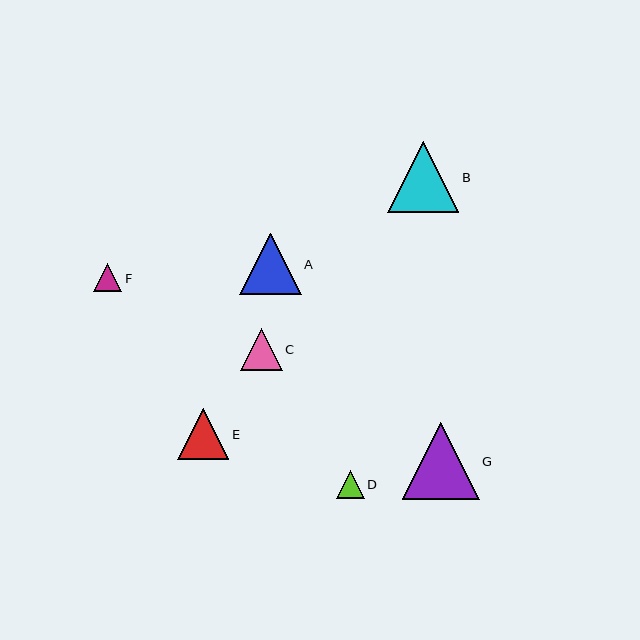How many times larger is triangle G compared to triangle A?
Triangle G is approximately 1.3 times the size of triangle A.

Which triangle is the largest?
Triangle G is the largest with a size of approximately 77 pixels.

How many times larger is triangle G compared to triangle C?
Triangle G is approximately 1.8 times the size of triangle C.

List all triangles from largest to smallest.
From largest to smallest: G, B, A, E, C, F, D.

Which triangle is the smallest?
Triangle D is the smallest with a size of approximately 28 pixels.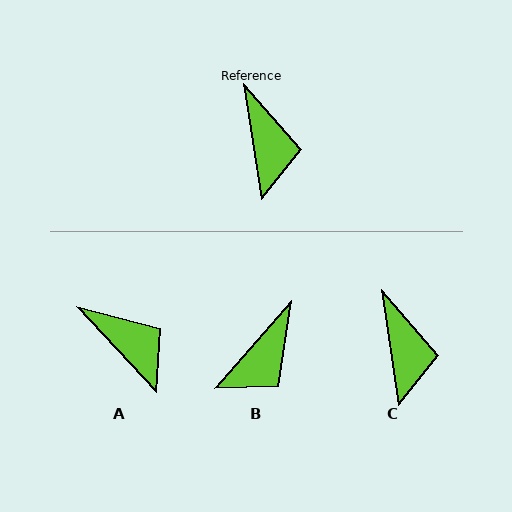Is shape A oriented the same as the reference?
No, it is off by about 34 degrees.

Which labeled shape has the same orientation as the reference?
C.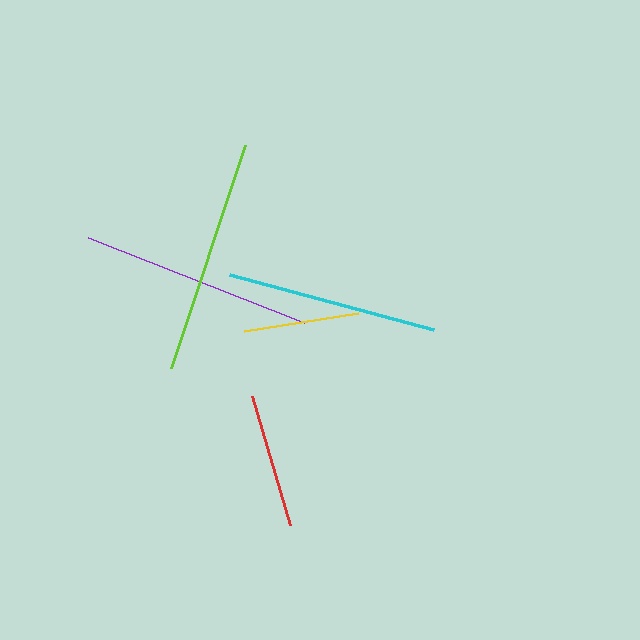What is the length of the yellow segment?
The yellow segment is approximately 116 pixels long.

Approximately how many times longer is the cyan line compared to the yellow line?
The cyan line is approximately 1.8 times the length of the yellow line.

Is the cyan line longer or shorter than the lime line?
The lime line is longer than the cyan line.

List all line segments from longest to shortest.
From longest to shortest: lime, purple, cyan, red, yellow.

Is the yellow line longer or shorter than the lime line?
The lime line is longer than the yellow line.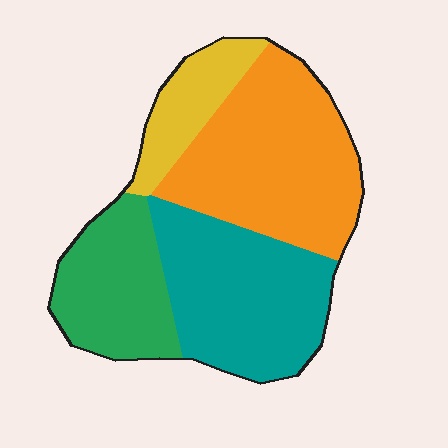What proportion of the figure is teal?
Teal covers around 30% of the figure.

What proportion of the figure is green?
Green takes up about one fifth (1/5) of the figure.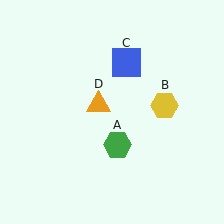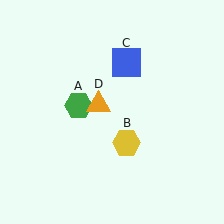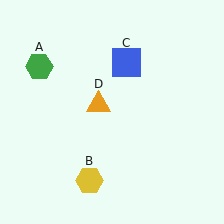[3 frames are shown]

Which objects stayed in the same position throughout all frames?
Blue square (object C) and orange triangle (object D) remained stationary.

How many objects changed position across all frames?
2 objects changed position: green hexagon (object A), yellow hexagon (object B).